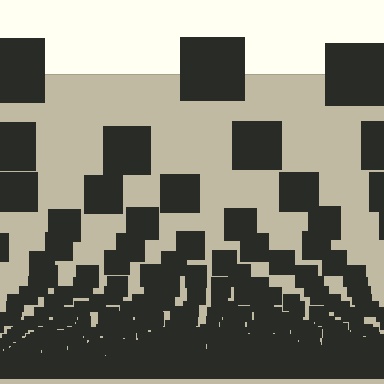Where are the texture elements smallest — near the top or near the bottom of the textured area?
Near the bottom.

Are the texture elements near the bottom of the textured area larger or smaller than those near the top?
Smaller. The gradient is inverted — elements near the bottom are smaller and denser.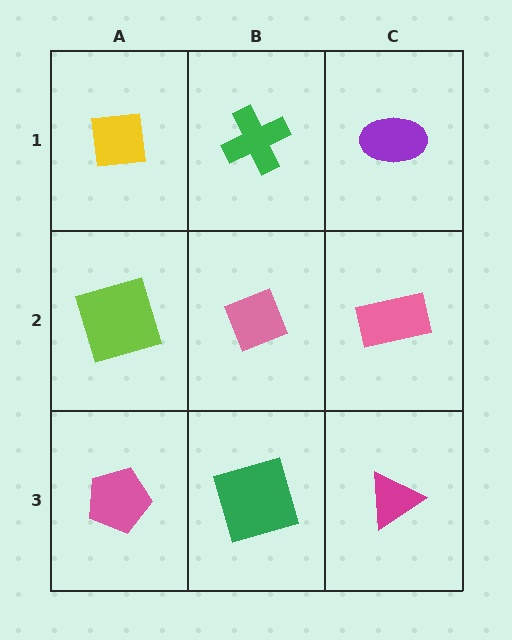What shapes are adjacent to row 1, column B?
A pink diamond (row 2, column B), a yellow square (row 1, column A), a purple ellipse (row 1, column C).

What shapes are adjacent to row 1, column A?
A lime square (row 2, column A), a green cross (row 1, column B).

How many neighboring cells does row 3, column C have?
2.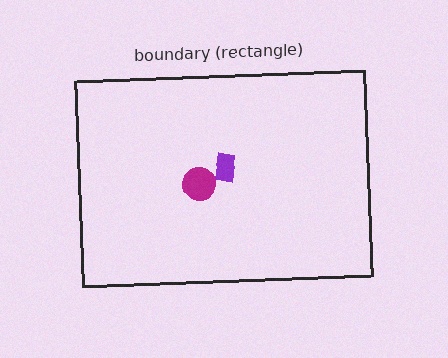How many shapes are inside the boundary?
2 inside, 0 outside.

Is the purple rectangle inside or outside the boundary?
Inside.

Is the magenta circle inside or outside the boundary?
Inside.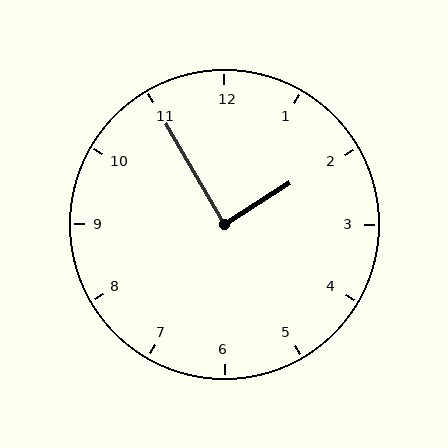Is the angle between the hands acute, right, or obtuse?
It is right.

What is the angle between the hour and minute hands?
Approximately 88 degrees.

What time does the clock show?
1:55.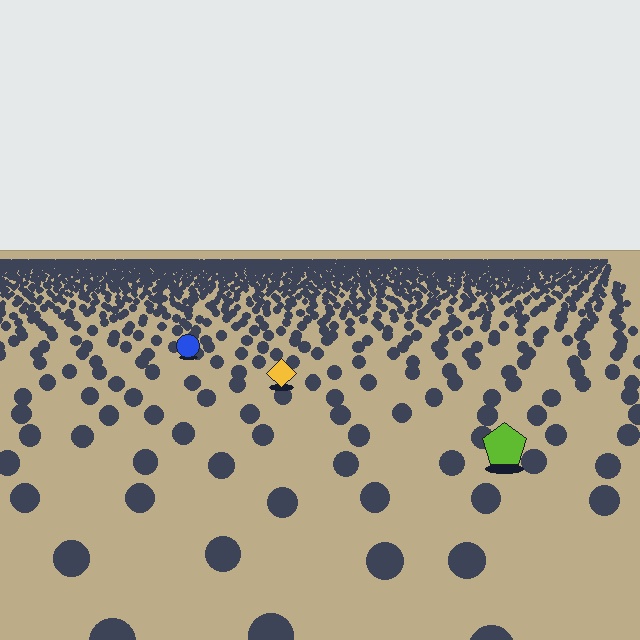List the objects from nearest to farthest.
From nearest to farthest: the lime pentagon, the yellow diamond, the blue circle.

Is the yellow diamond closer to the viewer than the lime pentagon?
No. The lime pentagon is closer — you can tell from the texture gradient: the ground texture is coarser near it.